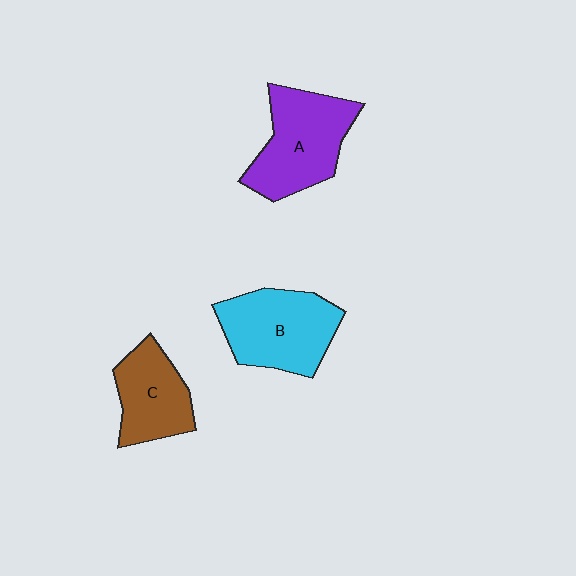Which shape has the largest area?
Shape A (purple).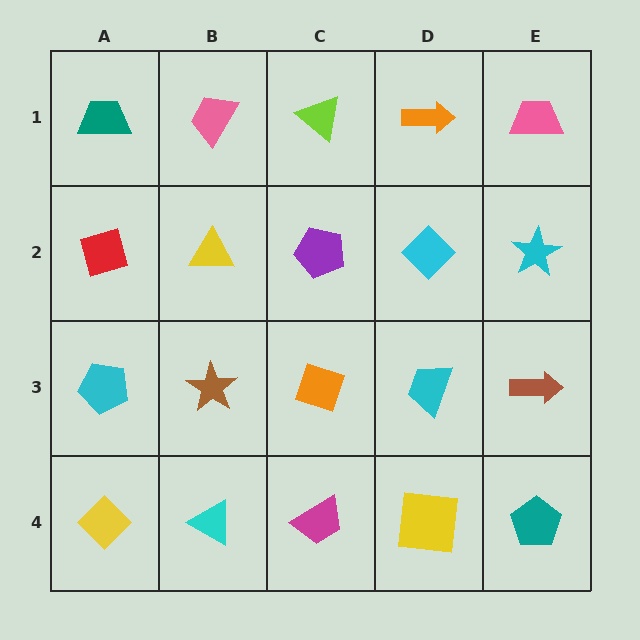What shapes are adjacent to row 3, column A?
A red diamond (row 2, column A), a yellow diamond (row 4, column A), a brown star (row 3, column B).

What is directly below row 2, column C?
An orange diamond.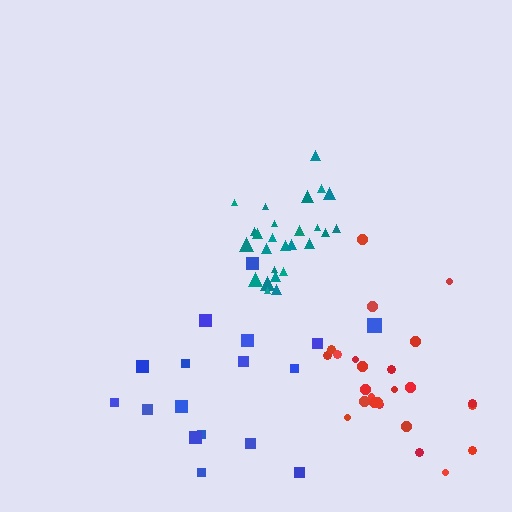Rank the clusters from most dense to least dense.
teal, red, blue.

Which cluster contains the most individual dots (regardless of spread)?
Teal (26).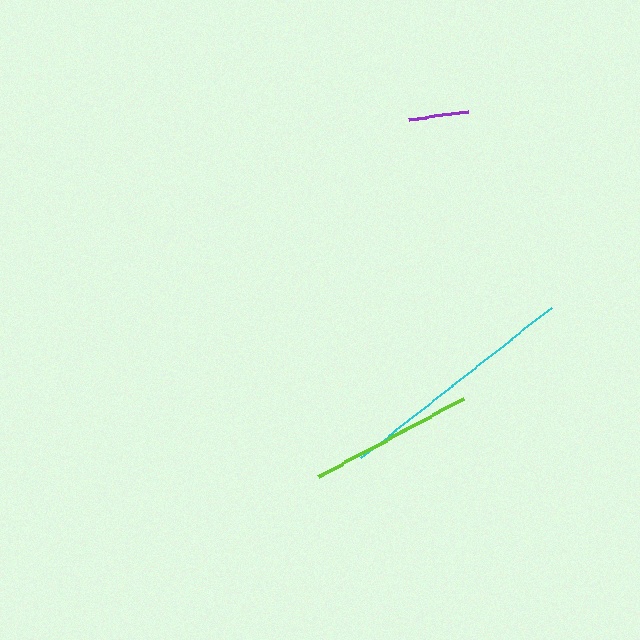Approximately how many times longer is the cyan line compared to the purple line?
The cyan line is approximately 4.0 times the length of the purple line.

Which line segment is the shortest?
The purple line is the shortest at approximately 61 pixels.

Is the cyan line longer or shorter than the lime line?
The cyan line is longer than the lime line.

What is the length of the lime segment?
The lime segment is approximately 165 pixels long.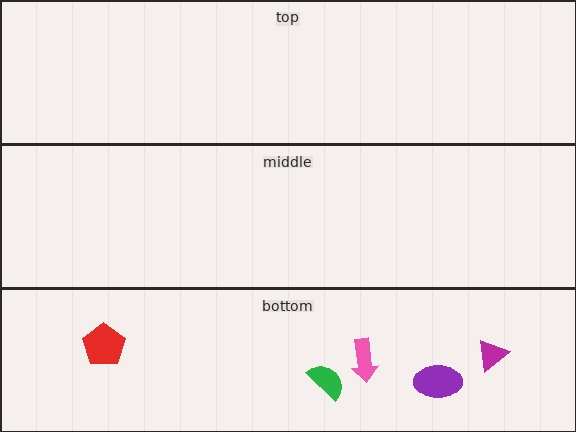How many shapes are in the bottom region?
5.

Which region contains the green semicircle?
The bottom region.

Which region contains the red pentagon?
The bottom region.